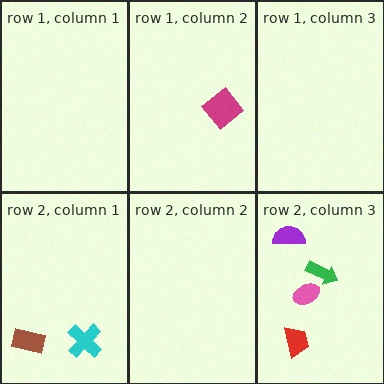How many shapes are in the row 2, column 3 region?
4.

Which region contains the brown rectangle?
The row 2, column 1 region.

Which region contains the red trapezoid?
The row 2, column 3 region.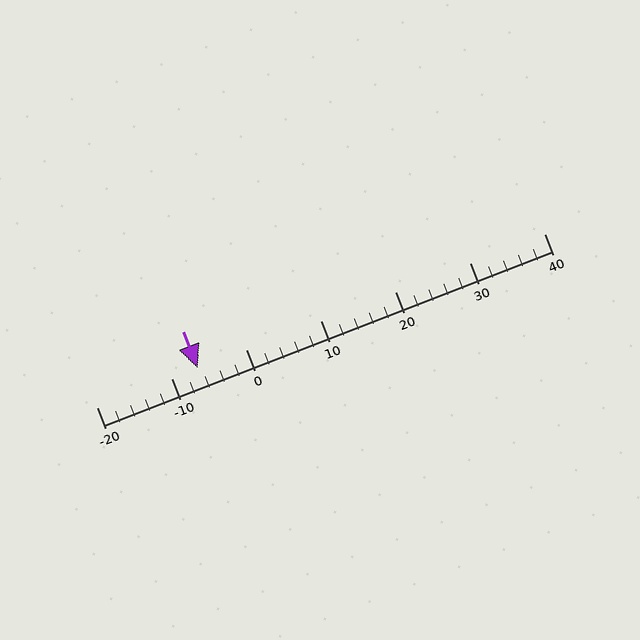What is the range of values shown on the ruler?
The ruler shows values from -20 to 40.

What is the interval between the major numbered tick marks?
The major tick marks are spaced 10 units apart.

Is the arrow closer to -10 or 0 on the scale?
The arrow is closer to -10.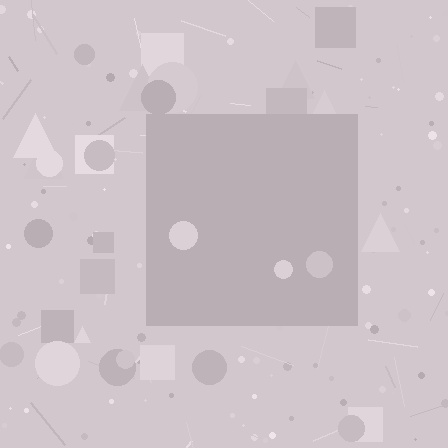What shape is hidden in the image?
A square is hidden in the image.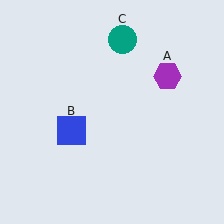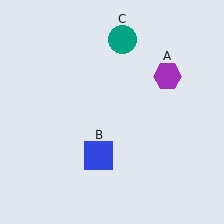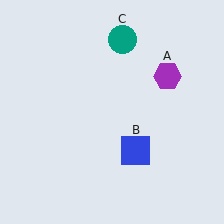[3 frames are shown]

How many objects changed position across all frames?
1 object changed position: blue square (object B).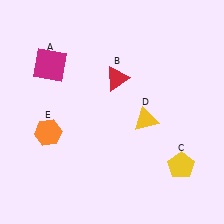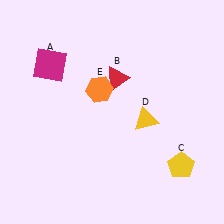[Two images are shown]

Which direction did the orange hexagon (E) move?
The orange hexagon (E) moved right.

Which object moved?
The orange hexagon (E) moved right.